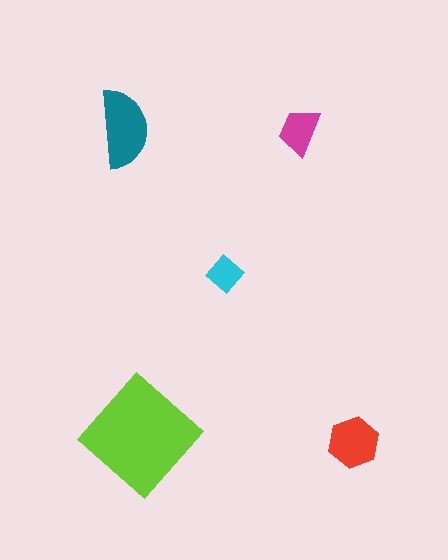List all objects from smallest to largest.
The cyan diamond, the magenta trapezoid, the red hexagon, the teal semicircle, the lime diamond.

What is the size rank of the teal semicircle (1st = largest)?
2nd.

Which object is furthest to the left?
The teal semicircle is leftmost.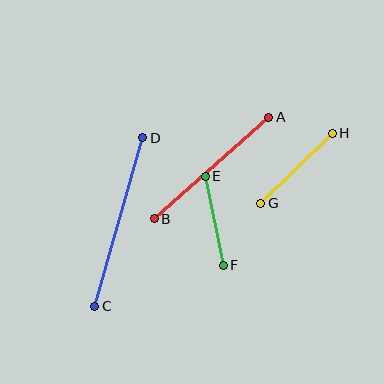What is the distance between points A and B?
The distance is approximately 153 pixels.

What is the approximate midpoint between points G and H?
The midpoint is at approximately (297, 168) pixels.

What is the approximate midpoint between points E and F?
The midpoint is at approximately (214, 221) pixels.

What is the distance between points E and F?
The distance is approximately 91 pixels.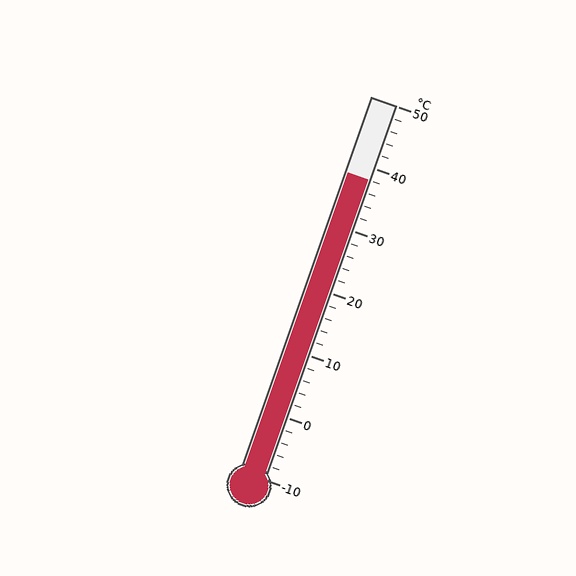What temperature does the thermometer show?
The thermometer shows approximately 38°C.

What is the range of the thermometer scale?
The thermometer scale ranges from -10°C to 50°C.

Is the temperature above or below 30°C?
The temperature is above 30°C.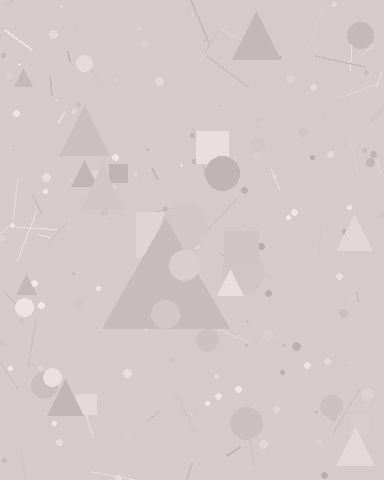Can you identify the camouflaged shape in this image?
The camouflaged shape is a triangle.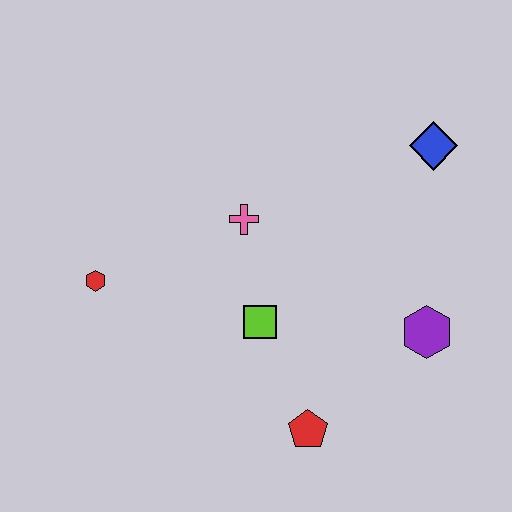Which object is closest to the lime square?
The pink cross is closest to the lime square.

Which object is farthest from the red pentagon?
The blue diamond is farthest from the red pentagon.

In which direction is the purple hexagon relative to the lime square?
The purple hexagon is to the right of the lime square.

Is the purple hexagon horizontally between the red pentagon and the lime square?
No